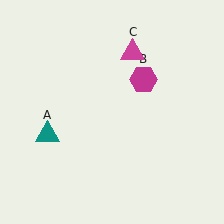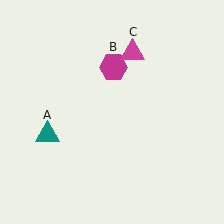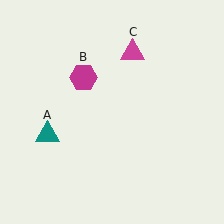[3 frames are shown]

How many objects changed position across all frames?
1 object changed position: magenta hexagon (object B).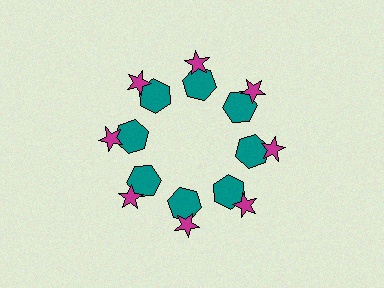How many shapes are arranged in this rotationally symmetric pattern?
There are 16 shapes, arranged in 8 groups of 2.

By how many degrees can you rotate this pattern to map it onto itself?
The pattern maps onto itself every 45 degrees of rotation.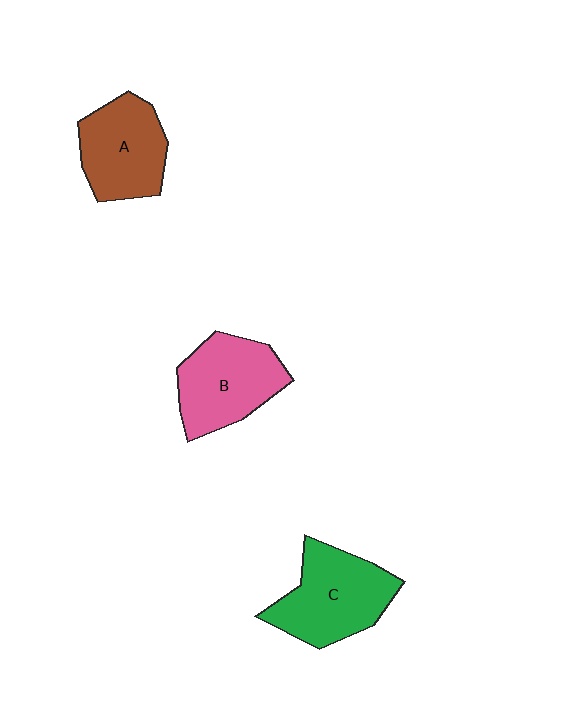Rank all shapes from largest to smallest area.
From largest to smallest: C (green), B (pink), A (brown).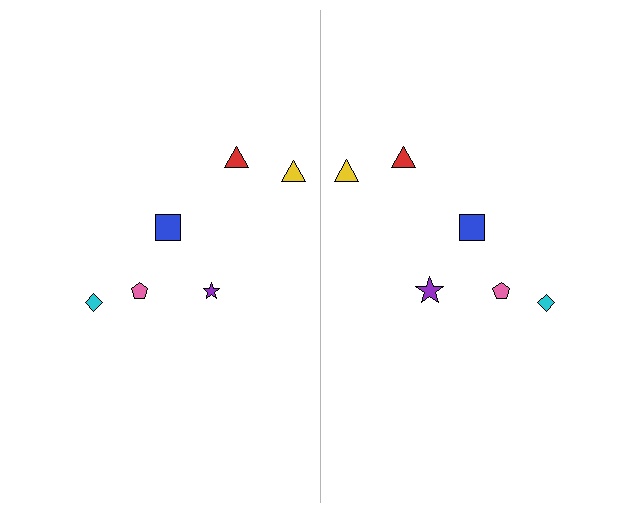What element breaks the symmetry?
The purple star on the right side has a different size than its mirror counterpart.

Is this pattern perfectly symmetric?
No, the pattern is not perfectly symmetric. The purple star on the right side has a different size than its mirror counterpart.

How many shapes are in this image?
There are 12 shapes in this image.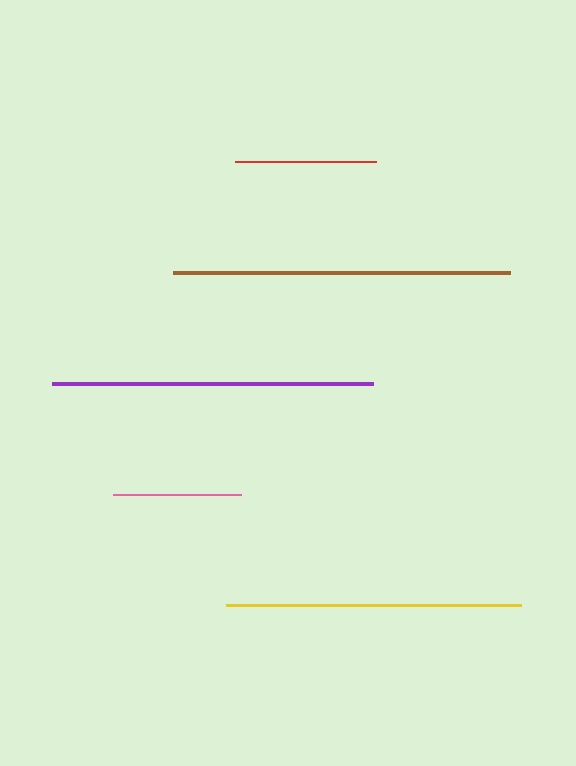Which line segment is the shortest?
The pink line is the shortest at approximately 128 pixels.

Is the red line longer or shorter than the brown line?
The brown line is longer than the red line.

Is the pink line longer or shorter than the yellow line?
The yellow line is longer than the pink line.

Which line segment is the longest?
The brown line is the longest at approximately 338 pixels.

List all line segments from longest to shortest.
From longest to shortest: brown, purple, yellow, red, pink.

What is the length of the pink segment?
The pink segment is approximately 128 pixels long.